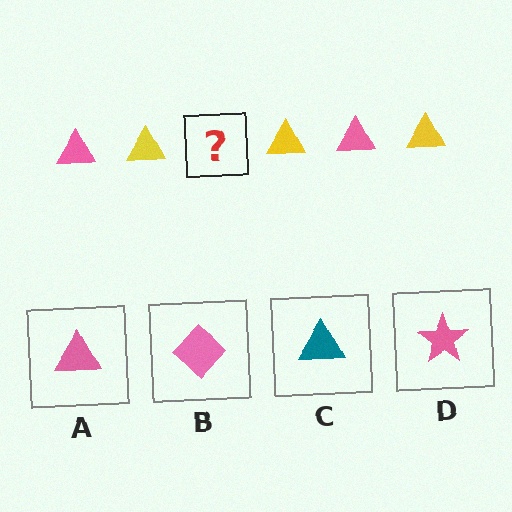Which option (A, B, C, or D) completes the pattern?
A.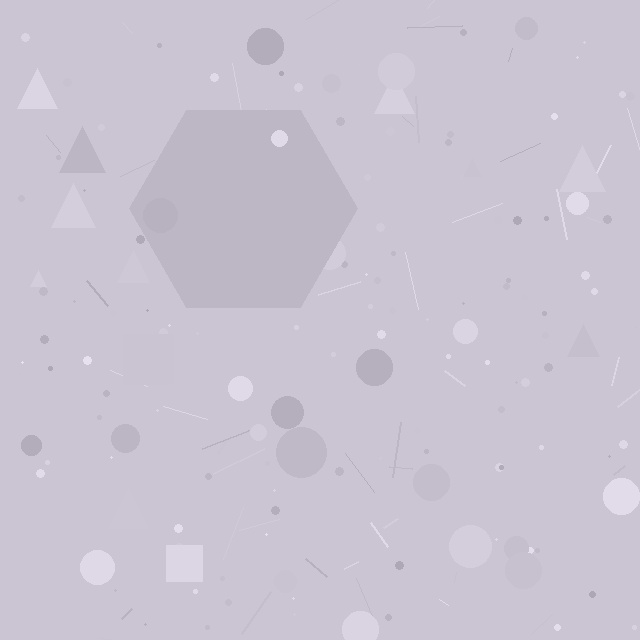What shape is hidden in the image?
A hexagon is hidden in the image.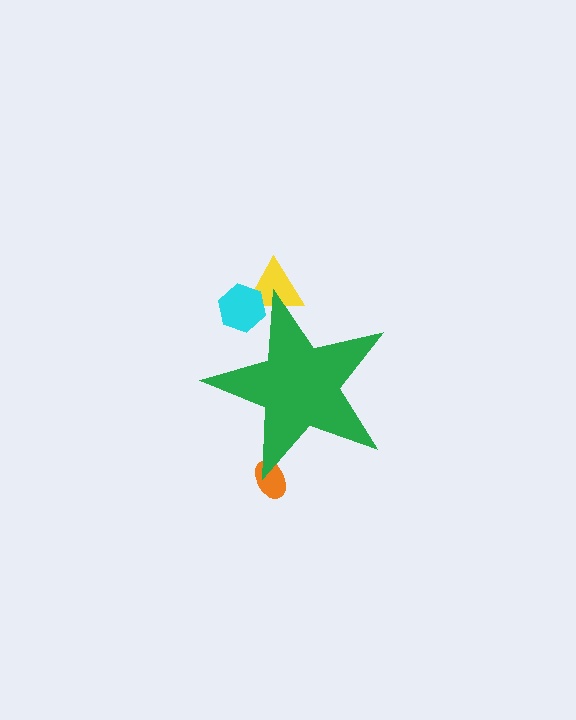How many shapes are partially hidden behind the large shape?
3 shapes are partially hidden.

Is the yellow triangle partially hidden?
Yes, the yellow triangle is partially hidden behind the green star.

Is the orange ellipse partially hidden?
Yes, the orange ellipse is partially hidden behind the green star.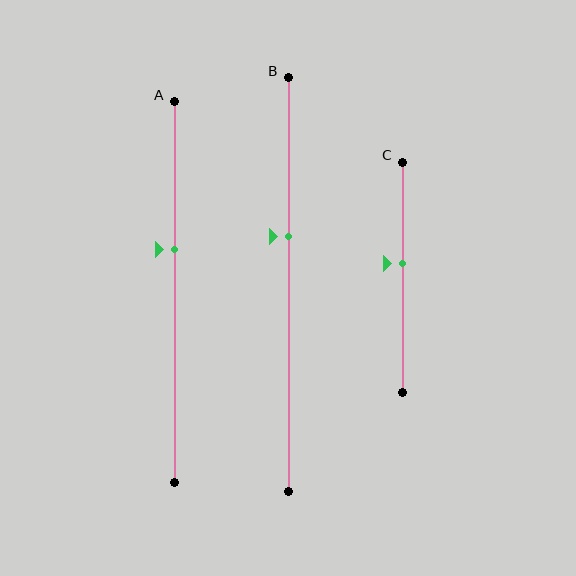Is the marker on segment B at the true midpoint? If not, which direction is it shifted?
No, the marker on segment B is shifted upward by about 12% of the segment length.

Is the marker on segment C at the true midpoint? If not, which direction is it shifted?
No, the marker on segment C is shifted upward by about 6% of the segment length.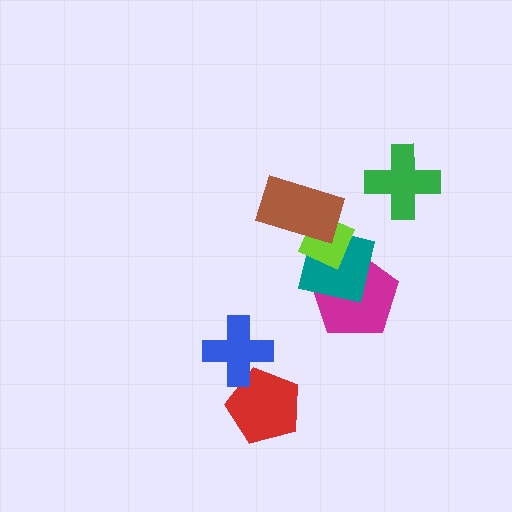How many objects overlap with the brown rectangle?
1 object overlaps with the brown rectangle.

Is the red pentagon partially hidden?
Yes, it is partially covered by another shape.